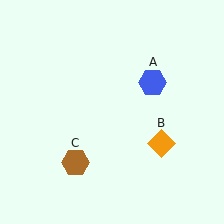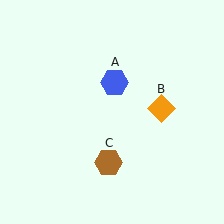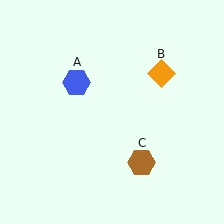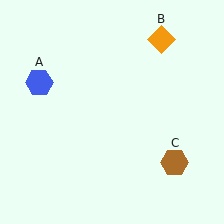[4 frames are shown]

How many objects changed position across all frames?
3 objects changed position: blue hexagon (object A), orange diamond (object B), brown hexagon (object C).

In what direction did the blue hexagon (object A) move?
The blue hexagon (object A) moved left.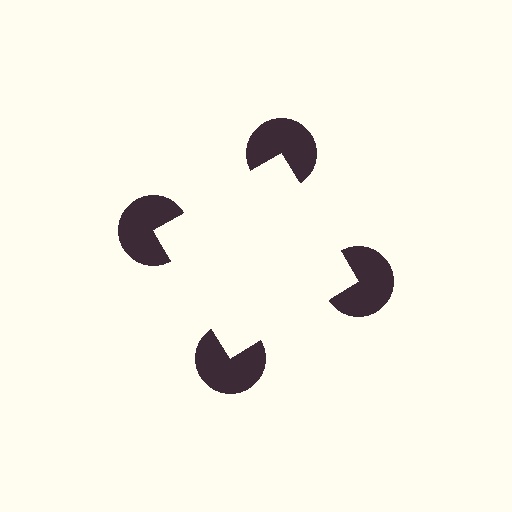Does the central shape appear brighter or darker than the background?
It typically appears slightly brighter than the background, even though no actual brightness change is drawn.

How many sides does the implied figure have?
4 sides.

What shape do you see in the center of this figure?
An illusory square — its edges are inferred from the aligned wedge cuts in the pac-man discs, not physically drawn.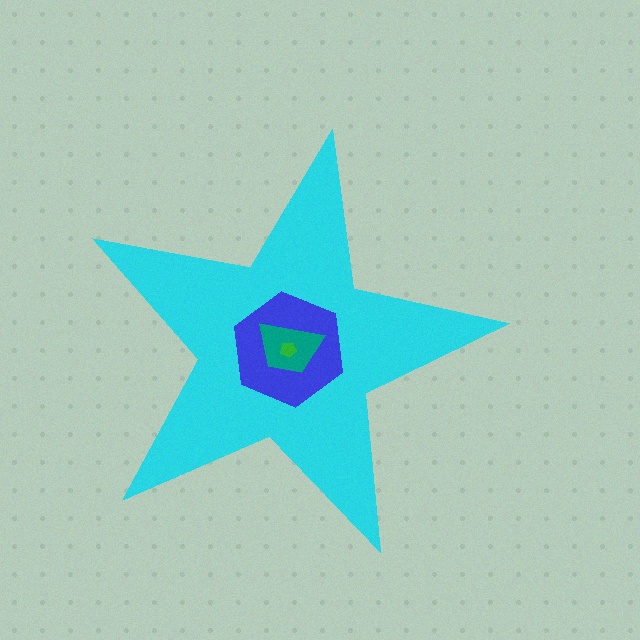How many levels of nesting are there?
4.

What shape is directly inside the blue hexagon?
The teal trapezoid.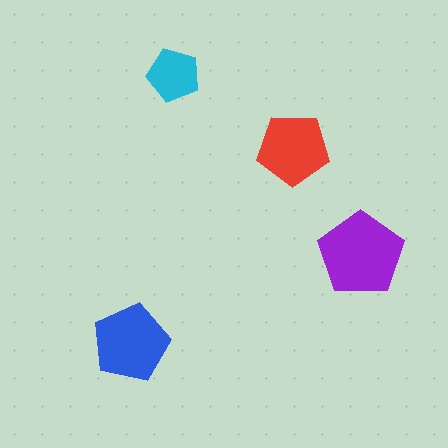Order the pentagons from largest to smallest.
the purple one, the blue one, the red one, the cyan one.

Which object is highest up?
The cyan pentagon is topmost.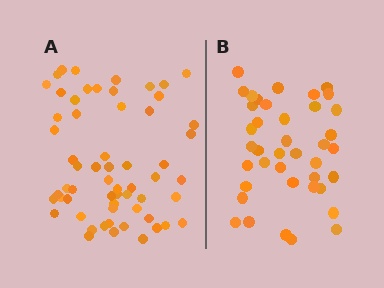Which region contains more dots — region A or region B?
Region A (the left region) has more dots.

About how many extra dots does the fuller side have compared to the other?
Region A has approximately 20 more dots than region B.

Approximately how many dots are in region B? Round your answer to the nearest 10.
About 40 dots.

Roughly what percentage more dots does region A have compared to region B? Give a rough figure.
About 50% more.